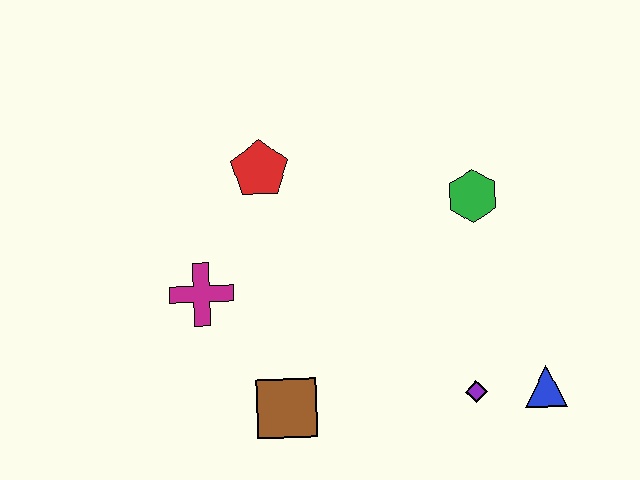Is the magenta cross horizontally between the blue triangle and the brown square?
No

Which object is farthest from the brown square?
The green hexagon is farthest from the brown square.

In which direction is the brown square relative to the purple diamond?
The brown square is to the left of the purple diamond.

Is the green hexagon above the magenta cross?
Yes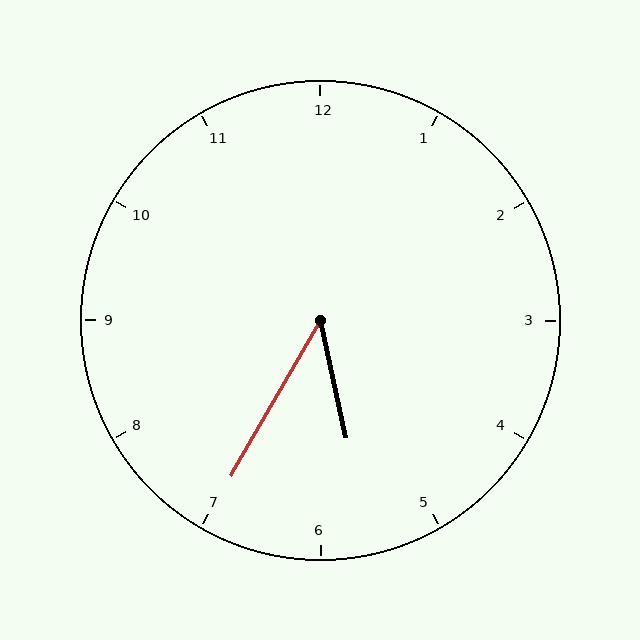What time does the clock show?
5:35.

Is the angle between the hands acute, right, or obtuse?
It is acute.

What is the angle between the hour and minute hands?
Approximately 42 degrees.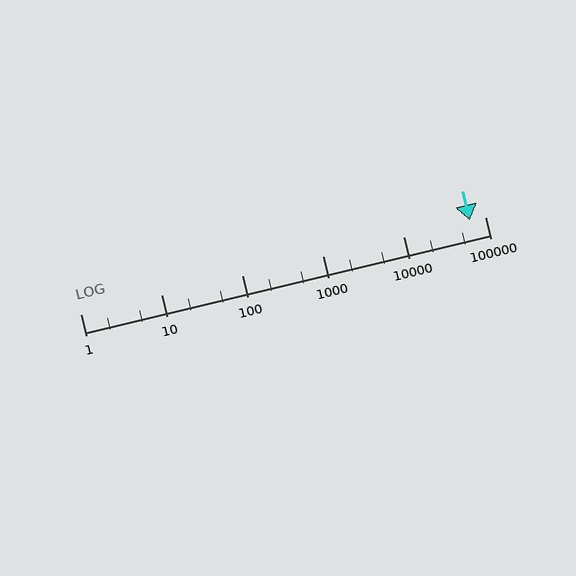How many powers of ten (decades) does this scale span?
The scale spans 5 decades, from 1 to 100000.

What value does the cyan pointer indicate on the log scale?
The pointer indicates approximately 66000.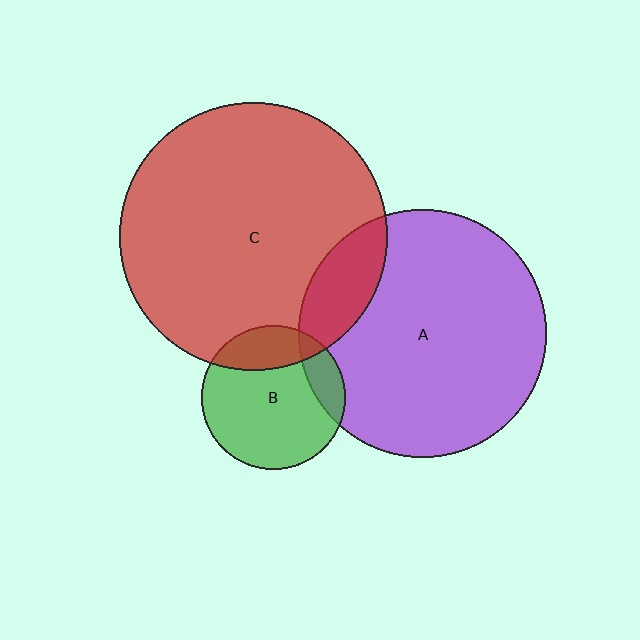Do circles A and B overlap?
Yes.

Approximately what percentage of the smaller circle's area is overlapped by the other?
Approximately 15%.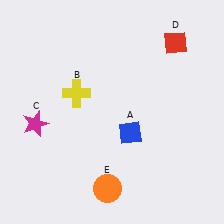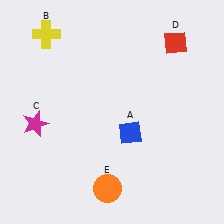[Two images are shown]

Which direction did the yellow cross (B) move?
The yellow cross (B) moved up.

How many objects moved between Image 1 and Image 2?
1 object moved between the two images.